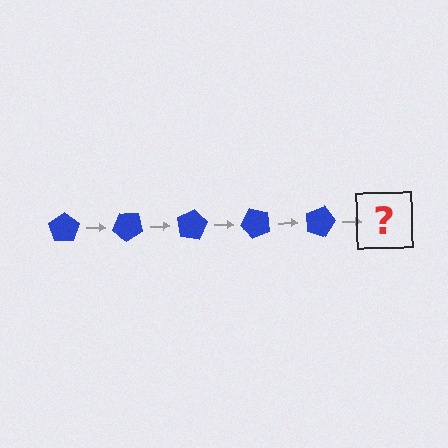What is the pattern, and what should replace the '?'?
The pattern is that the pentagon rotates 40 degrees each step. The '?' should be a blue pentagon rotated 200 degrees.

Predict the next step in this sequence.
The next step is a blue pentagon rotated 200 degrees.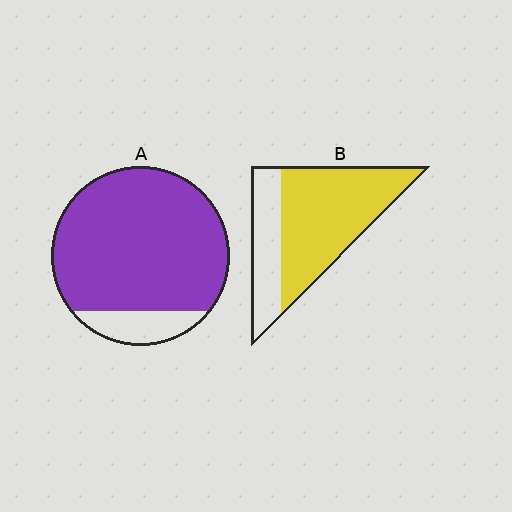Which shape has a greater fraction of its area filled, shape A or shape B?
Shape A.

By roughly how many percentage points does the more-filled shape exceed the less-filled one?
By roughly 15 percentage points (A over B).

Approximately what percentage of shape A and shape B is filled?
A is approximately 85% and B is approximately 70%.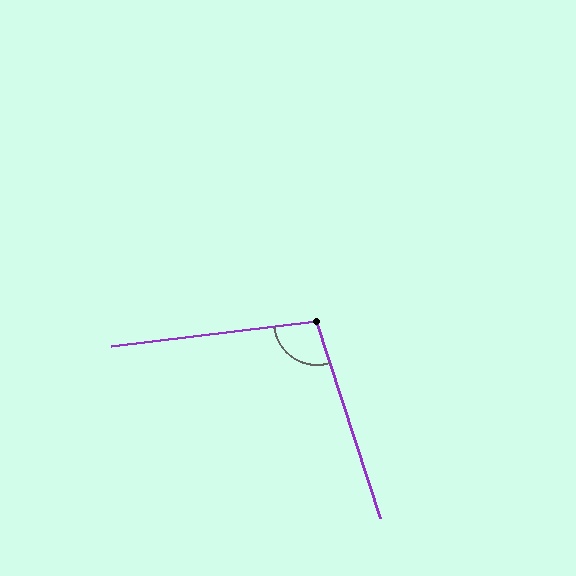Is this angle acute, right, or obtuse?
It is obtuse.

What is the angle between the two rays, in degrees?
Approximately 101 degrees.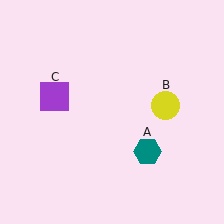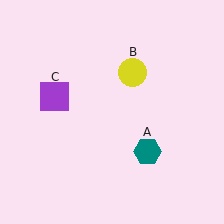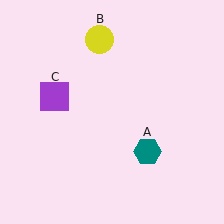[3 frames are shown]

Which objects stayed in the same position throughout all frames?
Teal hexagon (object A) and purple square (object C) remained stationary.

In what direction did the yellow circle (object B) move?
The yellow circle (object B) moved up and to the left.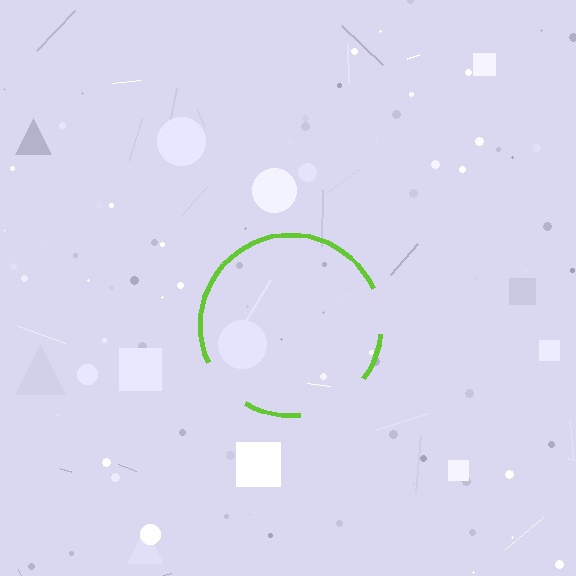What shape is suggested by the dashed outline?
The dashed outline suggests a circle.